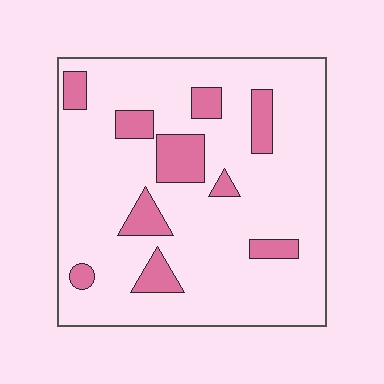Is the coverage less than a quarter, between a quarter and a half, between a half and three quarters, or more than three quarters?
Less than a quarter.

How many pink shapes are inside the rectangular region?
10.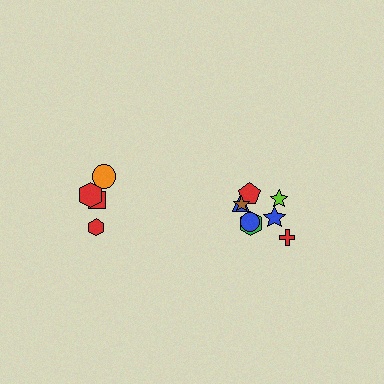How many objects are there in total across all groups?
There are 12 objects.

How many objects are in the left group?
There are 4 objects.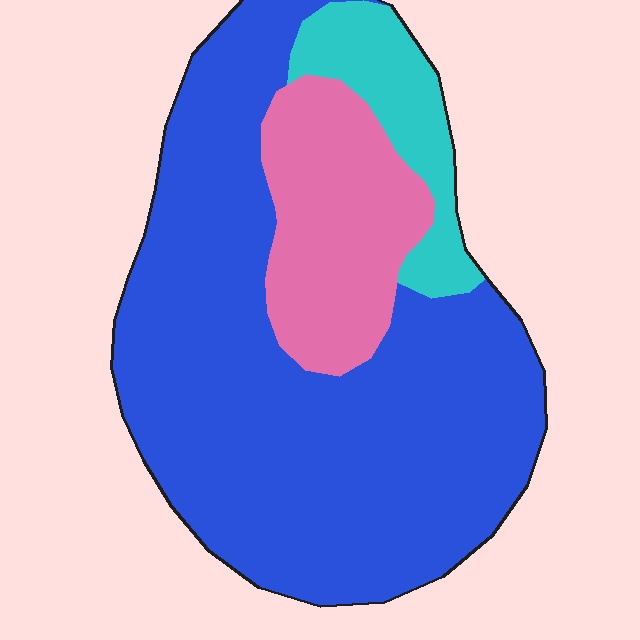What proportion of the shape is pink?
Pink covers 19% of the shape.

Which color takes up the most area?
Blue, at roughly 70%.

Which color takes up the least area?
Cyan, at roughly 10%.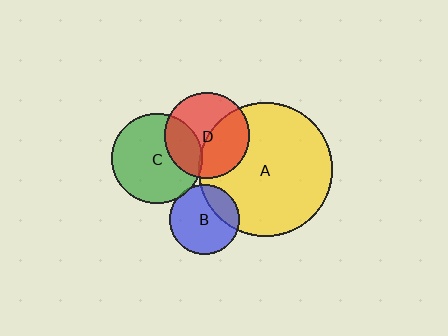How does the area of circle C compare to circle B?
Approximately 1.7 times.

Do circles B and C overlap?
Yes.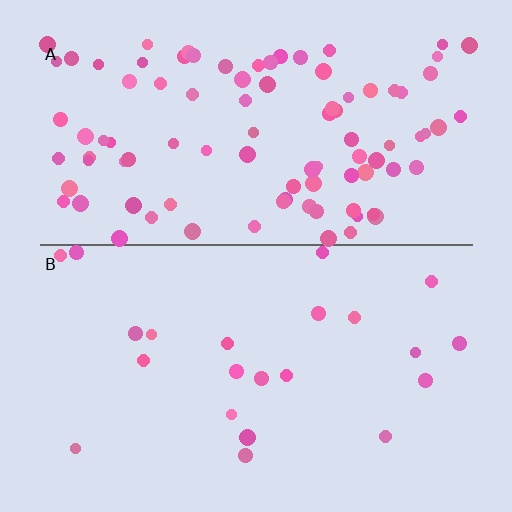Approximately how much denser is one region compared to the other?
Approximately 4.3× — region A over region B.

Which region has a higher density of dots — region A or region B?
A (the top).